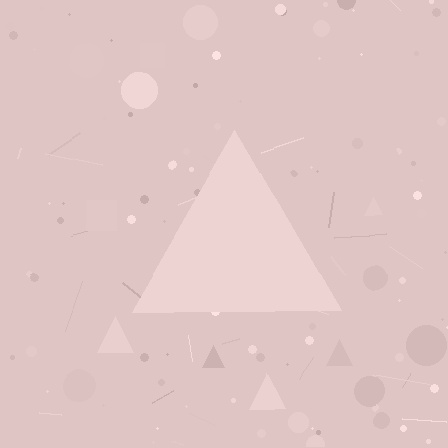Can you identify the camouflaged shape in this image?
The camouflaged shape is a triangle.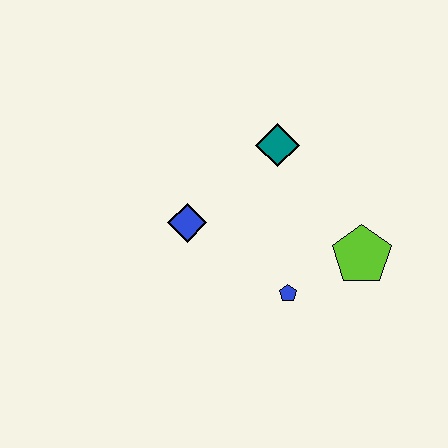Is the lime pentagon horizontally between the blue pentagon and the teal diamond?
No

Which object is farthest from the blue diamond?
The lime pentagon is farthest from the blue diamond.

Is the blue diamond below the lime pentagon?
No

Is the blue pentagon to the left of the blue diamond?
No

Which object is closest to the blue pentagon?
The lime pentagon is closest to the blue pentagon.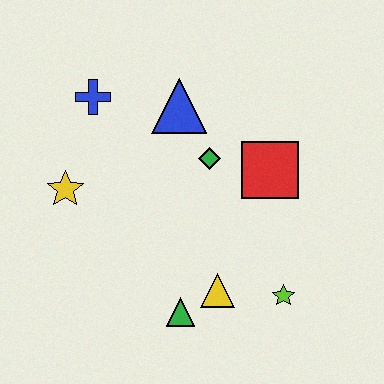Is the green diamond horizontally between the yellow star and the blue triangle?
No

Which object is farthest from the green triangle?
The blue cross is farthest from the green triangle.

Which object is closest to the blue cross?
The blue triangle is closest to the blue cross.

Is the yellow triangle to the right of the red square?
No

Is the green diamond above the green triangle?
Yes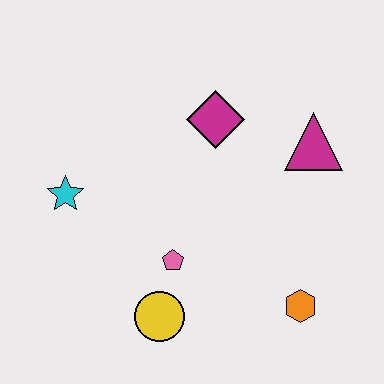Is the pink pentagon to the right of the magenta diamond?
No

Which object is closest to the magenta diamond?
The magenta triangle is closest to the magenta diamond.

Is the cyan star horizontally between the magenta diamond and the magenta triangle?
No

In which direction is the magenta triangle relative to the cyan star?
The magenta triangle is to the right of the cyan star.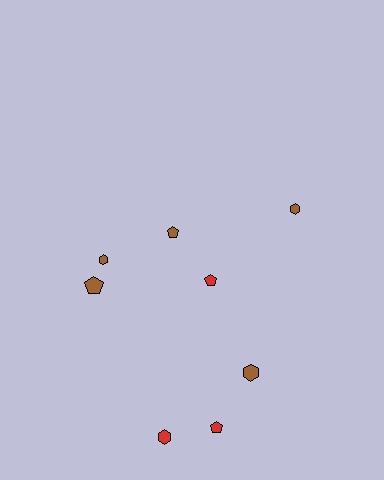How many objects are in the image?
There are 8 objects.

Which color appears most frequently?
Brown, with 5 objects.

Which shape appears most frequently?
Hexagon, with 4 objects.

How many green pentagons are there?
There are no green pentagons.